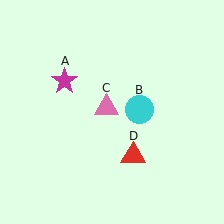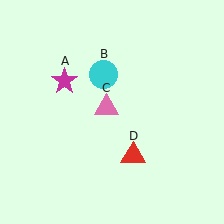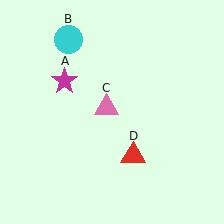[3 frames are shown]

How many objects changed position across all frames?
1 object changed position: cyan circle (object B).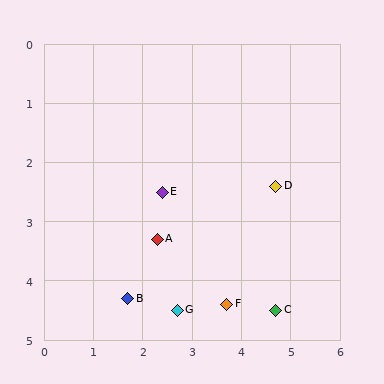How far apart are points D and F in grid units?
Points D and F are about 2.2 grid units apart.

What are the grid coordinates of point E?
Point E is at approximately (2.4, 2.5).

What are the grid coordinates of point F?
Point F is at approximately (3.7, 4.4).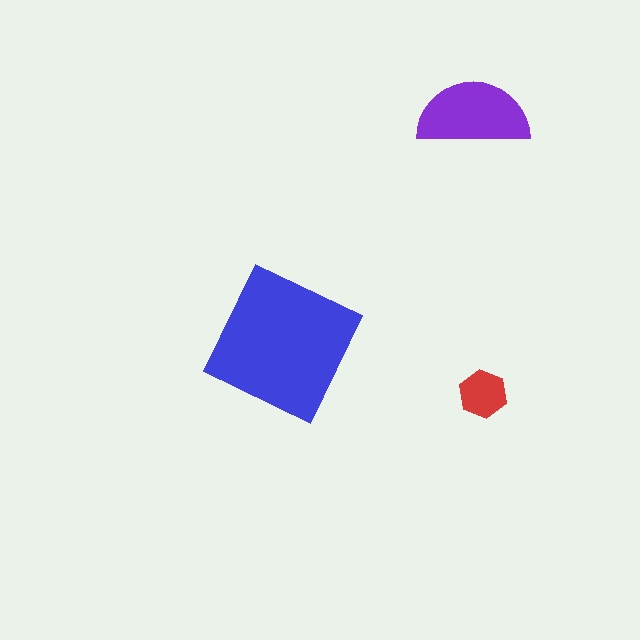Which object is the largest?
The blue square.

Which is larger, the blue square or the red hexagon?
The blue square.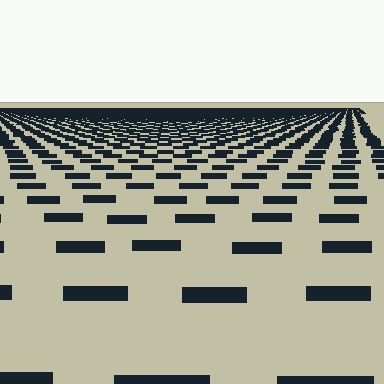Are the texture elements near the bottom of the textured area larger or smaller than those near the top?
Larger. Near the bottom, elements are closer to the viewer and appear at a bigger on-screen size.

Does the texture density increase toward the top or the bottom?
Density increases toward the top.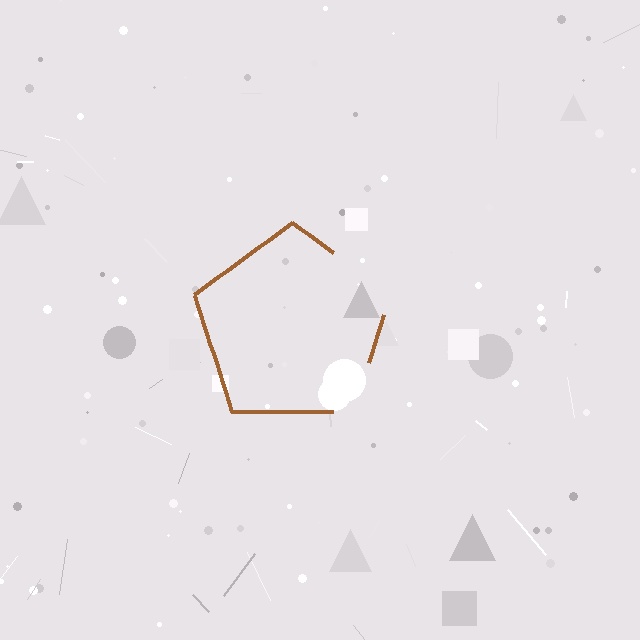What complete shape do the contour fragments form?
The contour fragments form a pentagon.